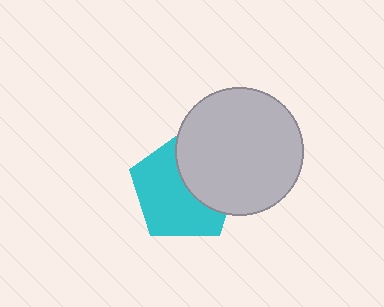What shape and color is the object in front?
The object in front is a light gray circle.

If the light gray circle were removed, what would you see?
You would see the complete cyan pentagon.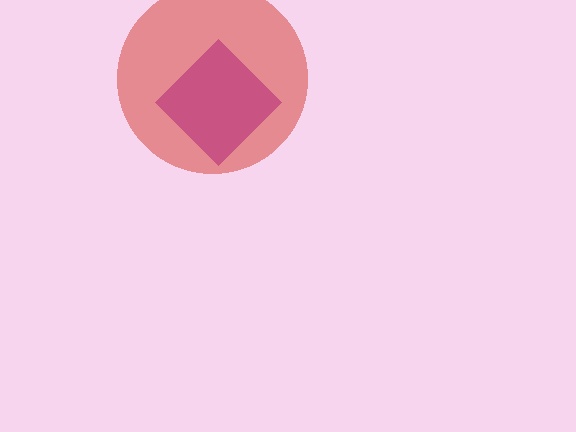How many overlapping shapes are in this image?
There are 2 overlapping shapes in the image.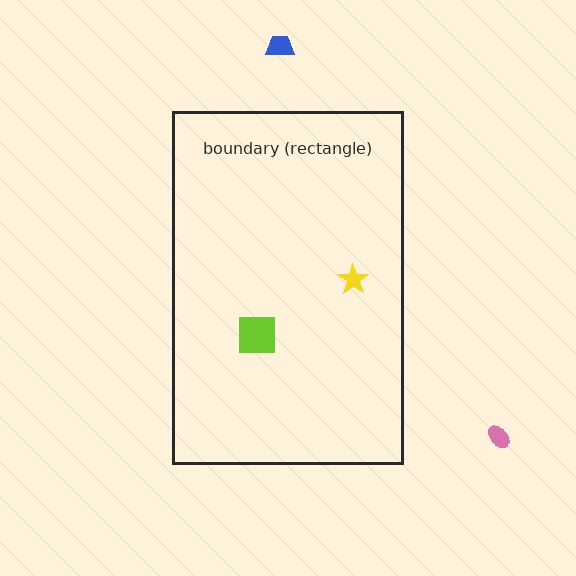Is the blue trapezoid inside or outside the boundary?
Outside.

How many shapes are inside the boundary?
2 inside, 2 outside.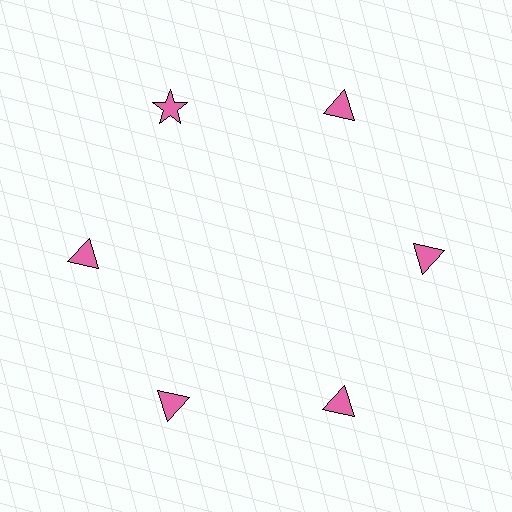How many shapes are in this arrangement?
There are 6 shapes arranged in a ring pattern.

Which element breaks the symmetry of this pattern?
The pink star at roughly the 11 o'clock position breaks the symmetry. All other shapes are pink triangles.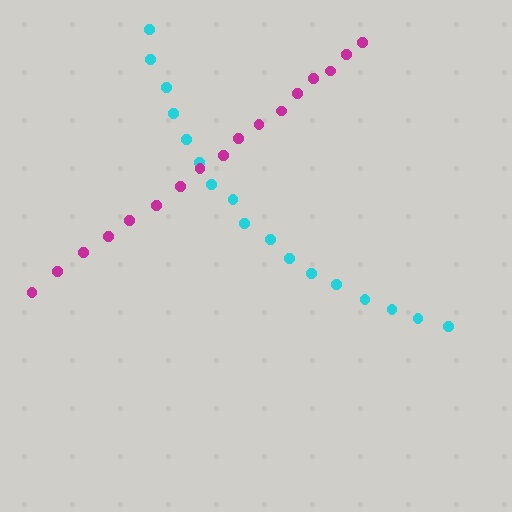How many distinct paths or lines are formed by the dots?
There are 2 distinct paths.